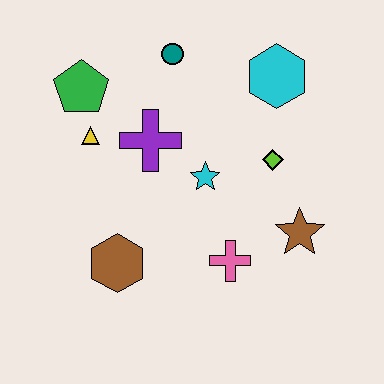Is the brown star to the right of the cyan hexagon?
Yes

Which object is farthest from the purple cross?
The brown star is farthest from the purple cross.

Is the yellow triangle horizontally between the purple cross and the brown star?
No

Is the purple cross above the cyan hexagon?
No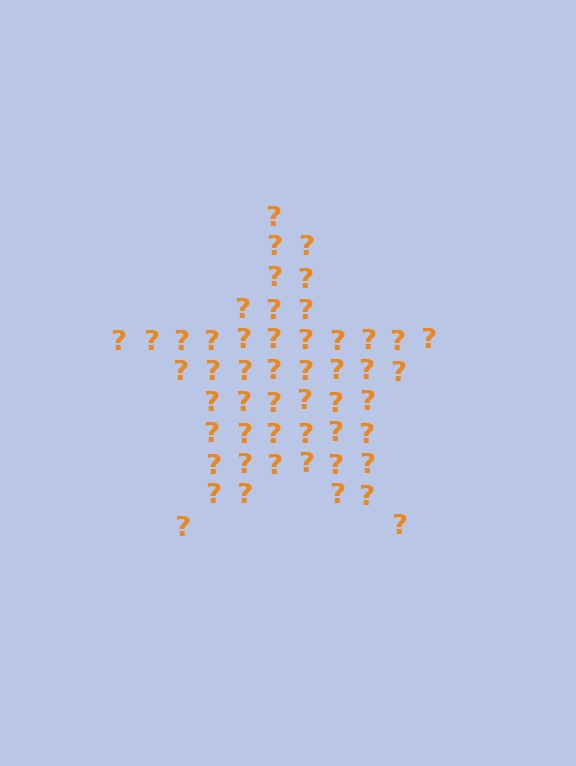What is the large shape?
The large shape is a star.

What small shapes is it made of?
It is made of small question marks.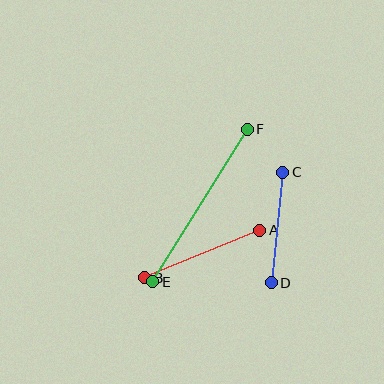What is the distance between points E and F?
The distance is approximately 179 pixels.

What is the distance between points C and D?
The distance is approximately 111 pixels.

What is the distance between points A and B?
The distance is approximately 124 pixels.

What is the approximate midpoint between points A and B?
The midpoint is at approximately (202, 254) pixels.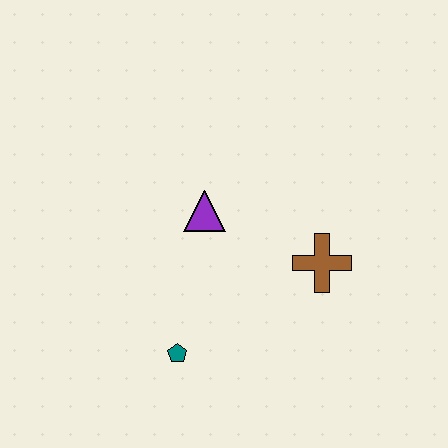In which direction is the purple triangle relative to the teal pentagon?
The purple triangle is above the teal pentagon.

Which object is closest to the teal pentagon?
The purple triangle is closest to the teal pentagon.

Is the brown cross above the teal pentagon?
Yes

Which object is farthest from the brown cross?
The teal pentagon is farthest from the brown cross.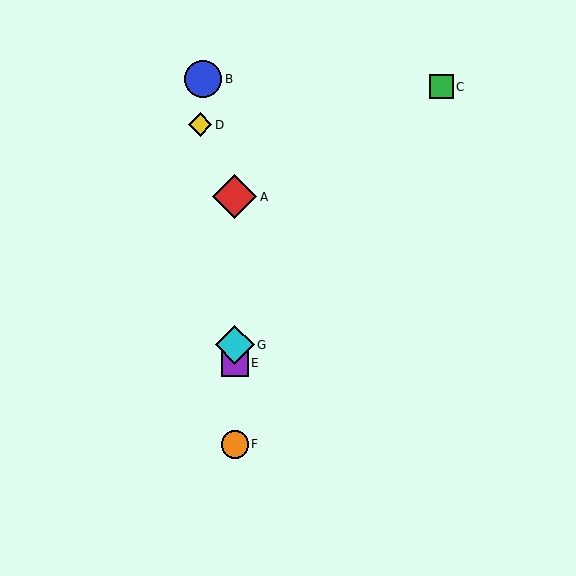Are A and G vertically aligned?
Yes, both are at x≈235.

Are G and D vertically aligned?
No, G is at x≈235 and D is at x≈200.